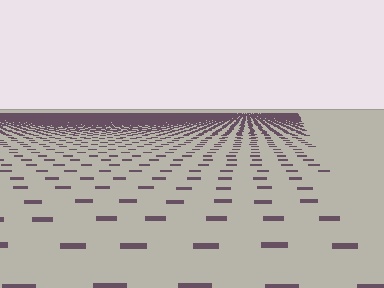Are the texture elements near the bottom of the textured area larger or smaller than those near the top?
Larger. Near the bottom, elements are closer to the viewer and appear at a bigger on-screen size.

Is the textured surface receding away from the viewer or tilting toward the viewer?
The surface is receding away from the viewer. Texture elements get smaller and denser toward the top.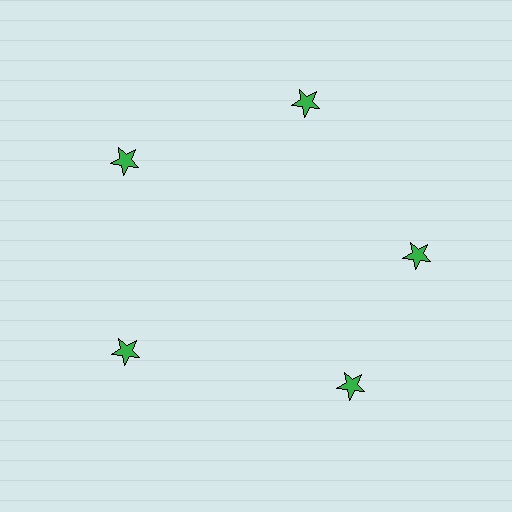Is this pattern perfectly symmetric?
No. The 5 green stars are arranged in a ring, but one element near the 5 o'clock position is rotated out of alignment along the ring, breaking the 5-fold rotational symmetry.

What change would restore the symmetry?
The symmetry would be restored by rotating it back into even spacing with its neighbors so that all 5 stars sit at equal angles and equal distance from the center.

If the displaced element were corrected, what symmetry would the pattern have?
It would have 5-fold rotational symmetry — the pattern would map onto itself every 72 degrees.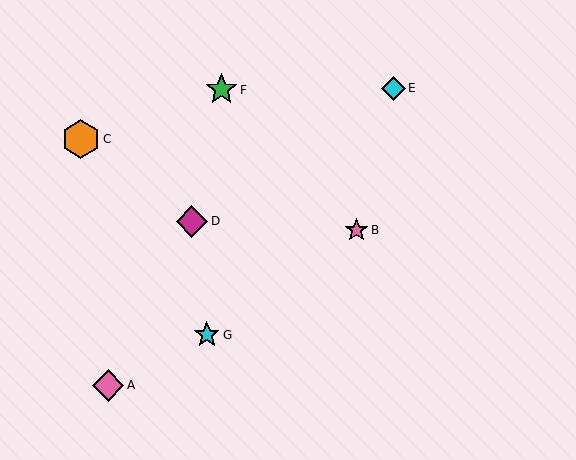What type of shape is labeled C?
Shape C is an orange hexagon.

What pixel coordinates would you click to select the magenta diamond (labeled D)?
Click at (192, 221) to select the magenta diamond D.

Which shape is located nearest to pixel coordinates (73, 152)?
The orange hexagon (labeled C) at (81, 139) is nearest to that location.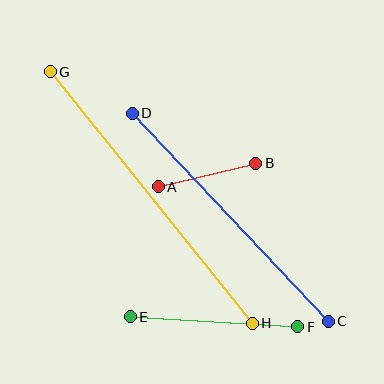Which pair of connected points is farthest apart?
Points G and H are farthest apart.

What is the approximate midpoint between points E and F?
The midpoint is at approximately (214, 322) pixels.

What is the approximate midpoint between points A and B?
The midpoint is at approximately (207, 175) pixels.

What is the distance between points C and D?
The distance is approximately 286 pixels.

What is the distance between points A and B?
The distance is approximately 100 pixels.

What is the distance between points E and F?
The distance is approximately 168 pixels.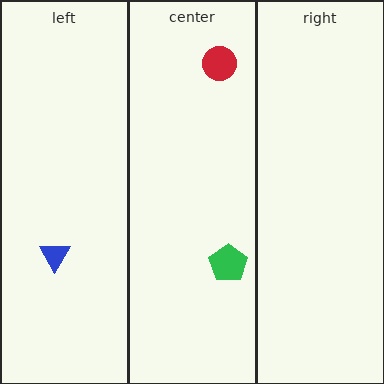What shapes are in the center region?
The red circle, the green pentagon.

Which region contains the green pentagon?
The center region.